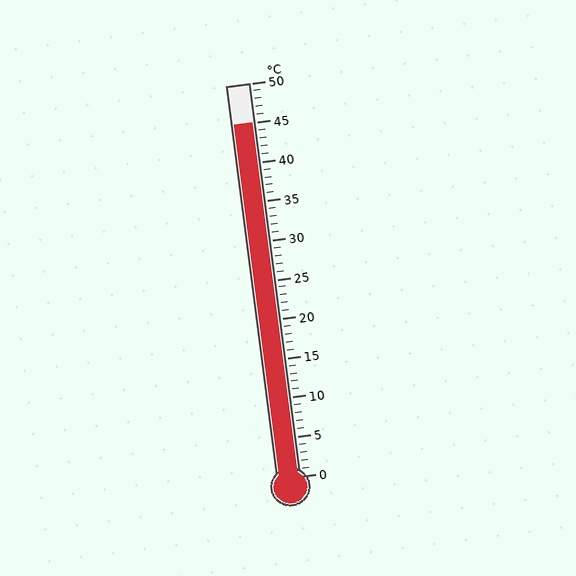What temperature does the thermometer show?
The thermometer shows approximately 45°C.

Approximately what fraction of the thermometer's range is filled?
The thermometer is filled to approximately 90% of its range.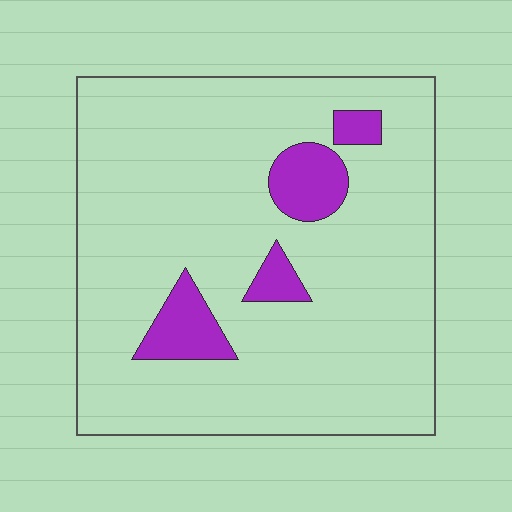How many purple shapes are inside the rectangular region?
4.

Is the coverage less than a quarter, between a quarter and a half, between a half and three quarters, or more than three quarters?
Less than a quarter.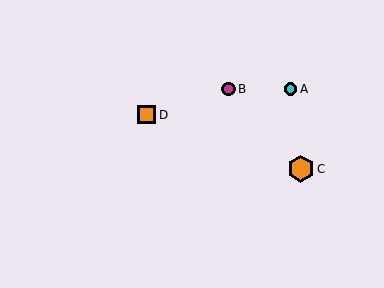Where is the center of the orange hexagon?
The center of the orange hexagon is at (301, 169).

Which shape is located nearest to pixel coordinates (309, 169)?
The orange hexagon (labeled C) at (301, 169) is nearest to that location.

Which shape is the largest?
The orange hexagon (labeled C) is the largest.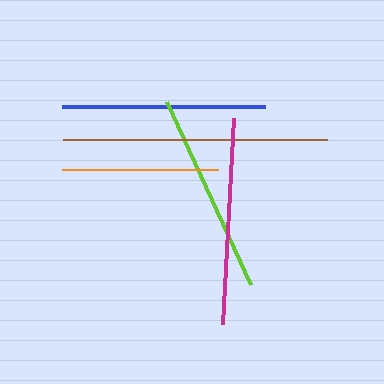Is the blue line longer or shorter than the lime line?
The blue line is longer than the lime line.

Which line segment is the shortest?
The orange line is the shortest at approximately 156 pixels.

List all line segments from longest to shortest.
From longest to shortest: brown, magenta, blue, lime, orange.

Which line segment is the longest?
The brown line is the longest at approximately 265 pixels.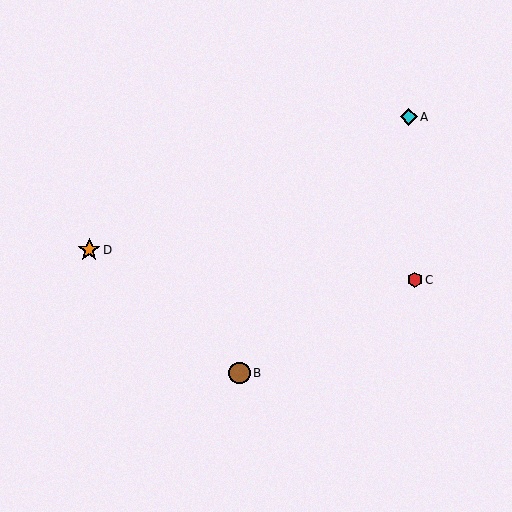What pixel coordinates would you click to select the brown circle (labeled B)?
Click at (239, 373) to select the brown circle B.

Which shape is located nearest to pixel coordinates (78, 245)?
The orange star (labeled D) at (89, 250) is nearest to that location.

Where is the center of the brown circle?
The center of the brown circle is at (239, 373).